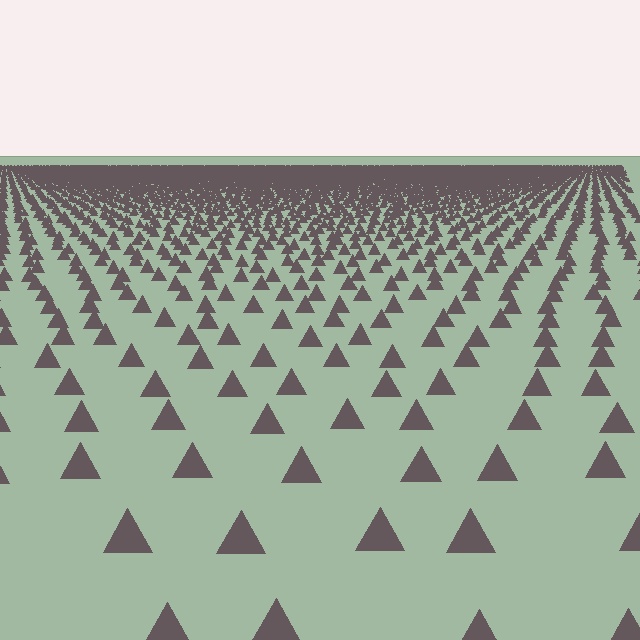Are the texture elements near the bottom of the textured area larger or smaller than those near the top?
Larger. Near the bottom, elements are closer to the viewer and appear at a bigger on-screen size.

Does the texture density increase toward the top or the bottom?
Density increases toward the top.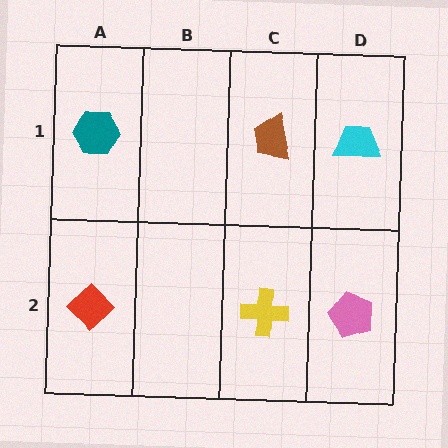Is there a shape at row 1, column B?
No, that cell is empty.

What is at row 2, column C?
A yellow cross.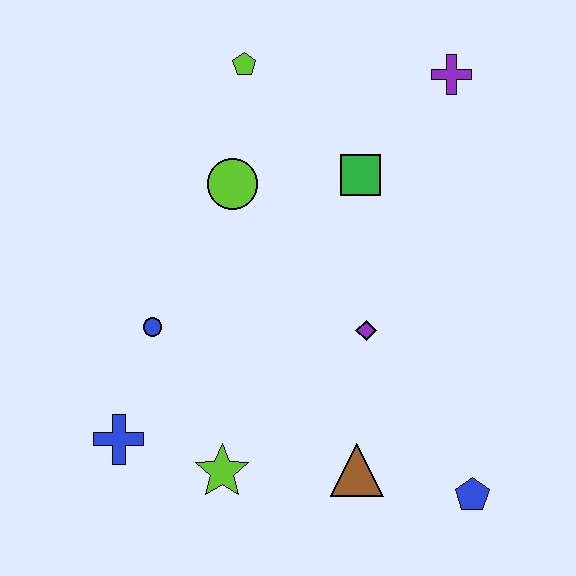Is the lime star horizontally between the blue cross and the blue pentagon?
Yes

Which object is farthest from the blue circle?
The purple cross is farthest from the blue circle.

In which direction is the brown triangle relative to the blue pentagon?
The brown triangle is to the left of the blue pentagon.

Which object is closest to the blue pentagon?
The brown triangle is closest to the blue pentagon.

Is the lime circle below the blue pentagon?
No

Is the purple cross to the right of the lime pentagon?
Yes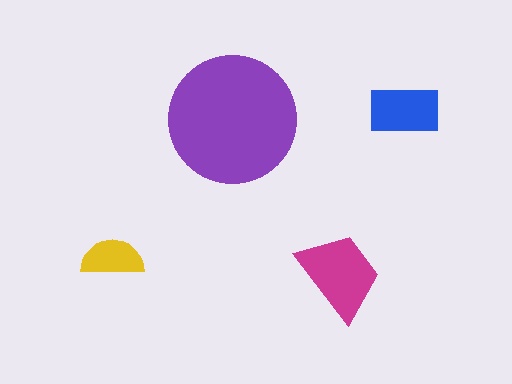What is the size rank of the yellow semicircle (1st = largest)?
4th.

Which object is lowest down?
The magenta trapezoid is bottommost.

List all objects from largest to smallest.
The purple circle, the magenta trapezoid, the blue rectangle, the yellow semicircle.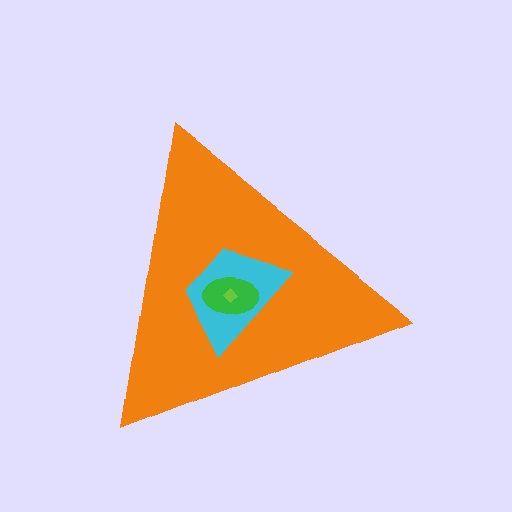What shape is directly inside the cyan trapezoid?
The green ellipse.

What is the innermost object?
The lime diamond.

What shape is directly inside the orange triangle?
The cyan trapezoid.